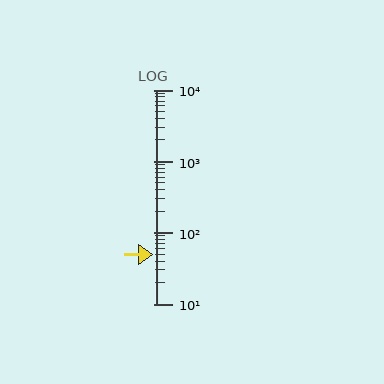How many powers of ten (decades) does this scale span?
The scale spans 3 decades, from 10 to 10000.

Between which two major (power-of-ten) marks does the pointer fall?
The pointer is between 10 and 100.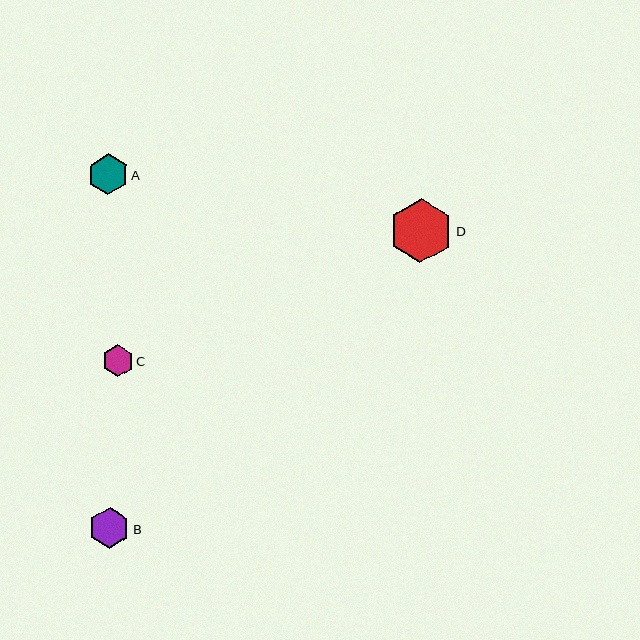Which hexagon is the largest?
Hexagon D is the largest with a size of approximately 64 pixels.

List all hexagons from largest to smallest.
From largest to smallest: D, A, B, C.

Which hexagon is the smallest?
Hexagon C is the smallest with a size of approximately 31 pixels.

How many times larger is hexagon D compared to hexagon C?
Hexagon D is approximately 2.1 times the size of hexagon C.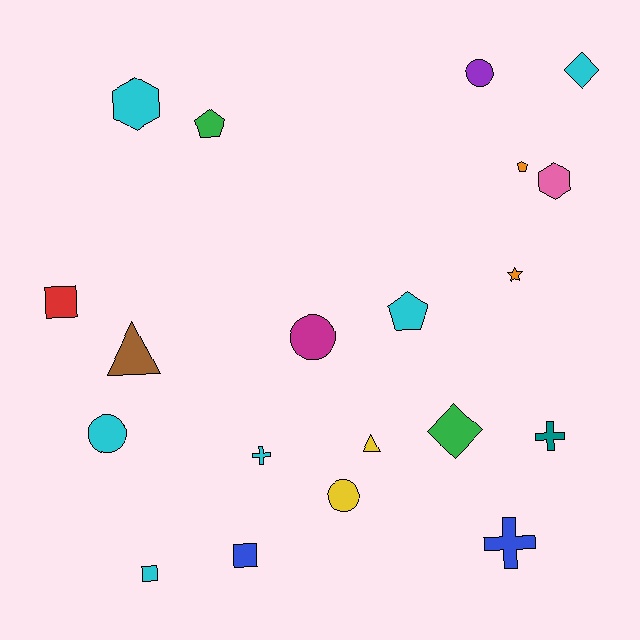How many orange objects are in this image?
There are 2 orange objects.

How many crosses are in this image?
There are 3 crosses.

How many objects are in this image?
There are 20 objects.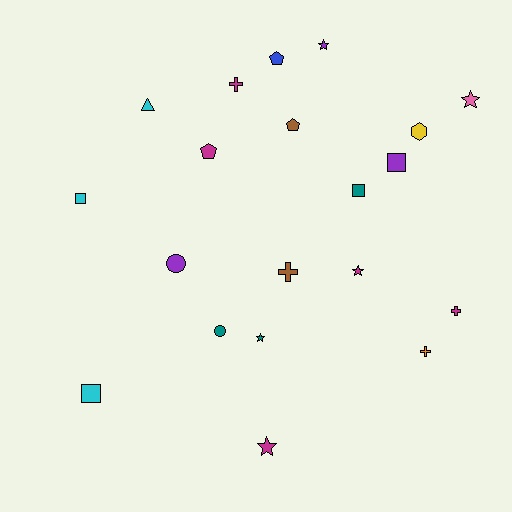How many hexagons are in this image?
There is 1 hexagon.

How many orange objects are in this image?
There is 1 orange object.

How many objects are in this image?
There are 20 objects.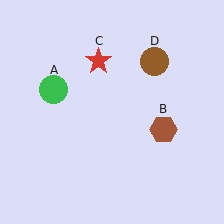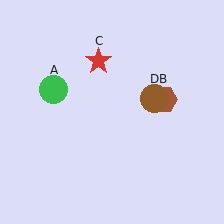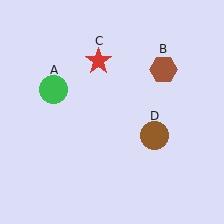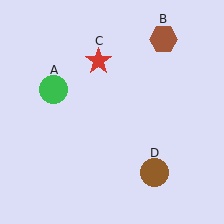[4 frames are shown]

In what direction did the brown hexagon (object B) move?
The brown hexagon (object B) moved up.